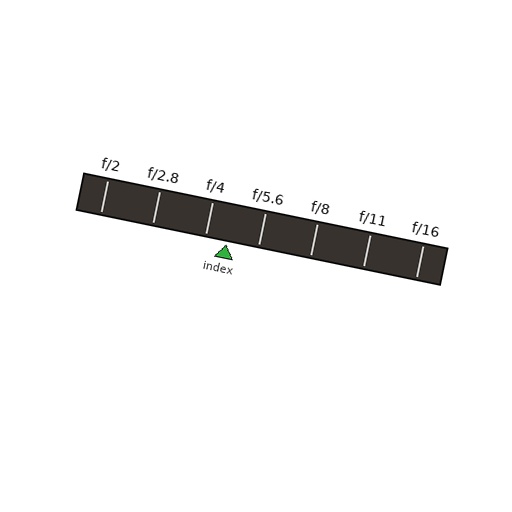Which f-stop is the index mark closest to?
The index mark is closest to f/4.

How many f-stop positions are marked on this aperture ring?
There are 7 f-stop positions marked.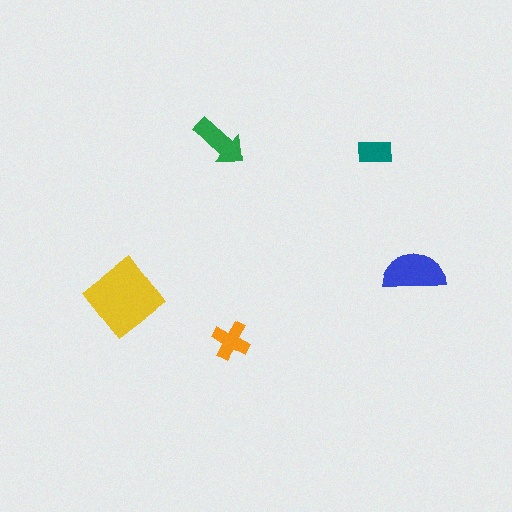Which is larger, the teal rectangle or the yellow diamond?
The yellow diamond.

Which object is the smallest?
The teal rectangle.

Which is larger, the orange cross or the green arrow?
The green arrow.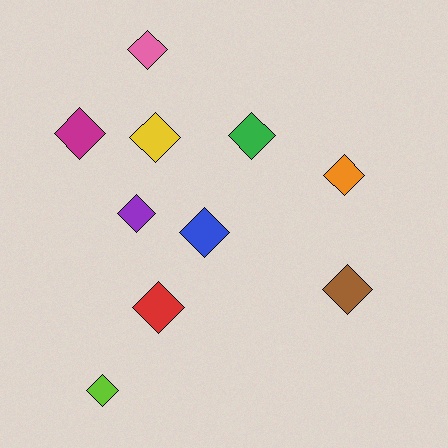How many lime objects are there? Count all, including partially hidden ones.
There is 1 lime object.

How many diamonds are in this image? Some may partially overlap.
There are 10 diamonds.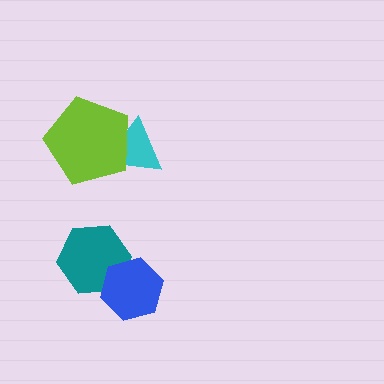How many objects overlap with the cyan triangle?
1 object overlaps with the cyan triangle.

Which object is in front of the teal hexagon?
The blue hexagon is in front of the teal hexagon.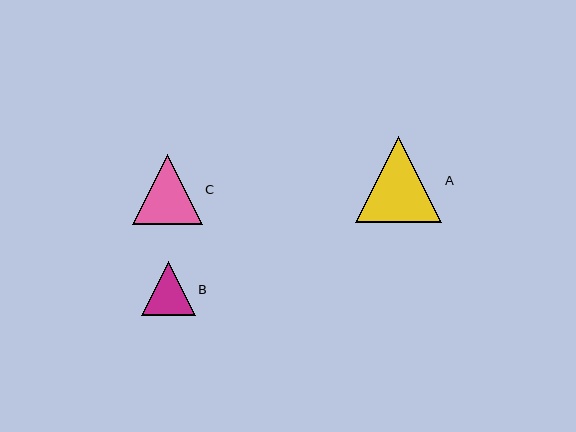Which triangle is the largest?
Triangle A is the largest with a size of approximately 86 pixels.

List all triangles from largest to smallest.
From largest to smallest: A, C, B.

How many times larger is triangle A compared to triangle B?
Triangle A is approximately 1.6 times the size of triangle B.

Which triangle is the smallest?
Triangle B is the smallest with a size of approximately 54 pixels.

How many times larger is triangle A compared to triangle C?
Triangle A is approximately 1.2 times the size of triangle C.